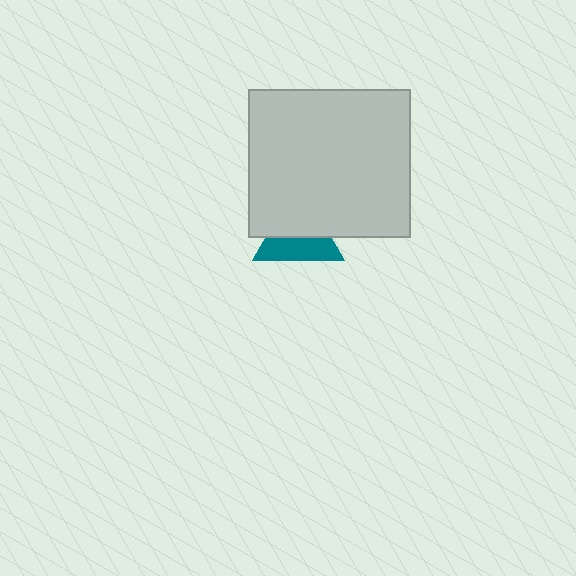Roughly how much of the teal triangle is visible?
About half of it is visible (roughly 50%).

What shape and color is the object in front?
The object in front is a light gray rectangle.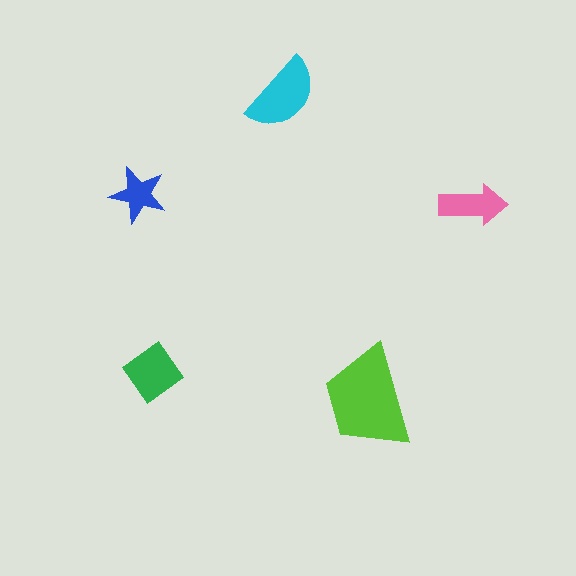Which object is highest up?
The cyan semicircle is topmost.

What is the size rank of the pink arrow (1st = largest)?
4th.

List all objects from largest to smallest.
The lime trapezoid, the cyan semicircle, the green diamond, the pink arrow, the blue star.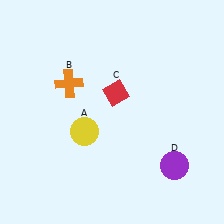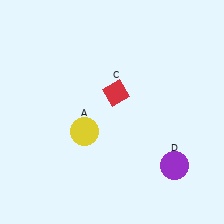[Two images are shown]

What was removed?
The orange cross (B) was removed in Image 2.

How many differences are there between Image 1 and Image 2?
There is 1 difference between the two images.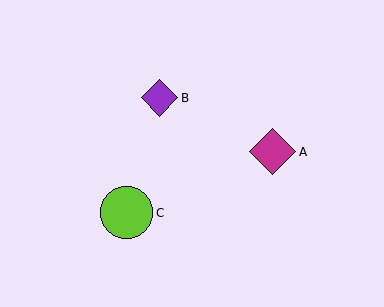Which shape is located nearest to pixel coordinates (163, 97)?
The purple diamond (labeled B) at (159, 98) is nearest to that location.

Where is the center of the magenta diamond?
The center of the magenta diamond is at (273, 152).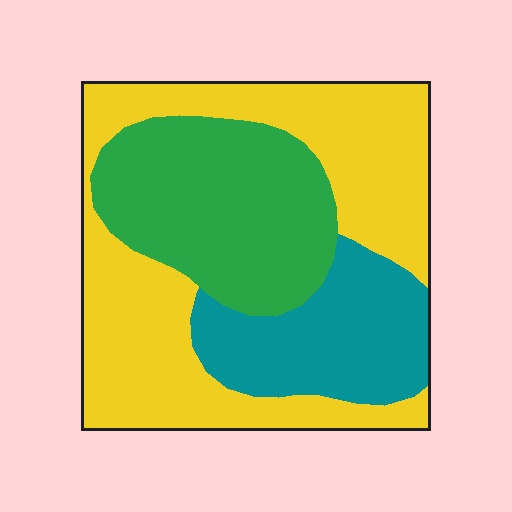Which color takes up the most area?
Yellow, at roughly 50%.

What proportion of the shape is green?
Green covers roughly 30% of the shape.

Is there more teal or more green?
Green.